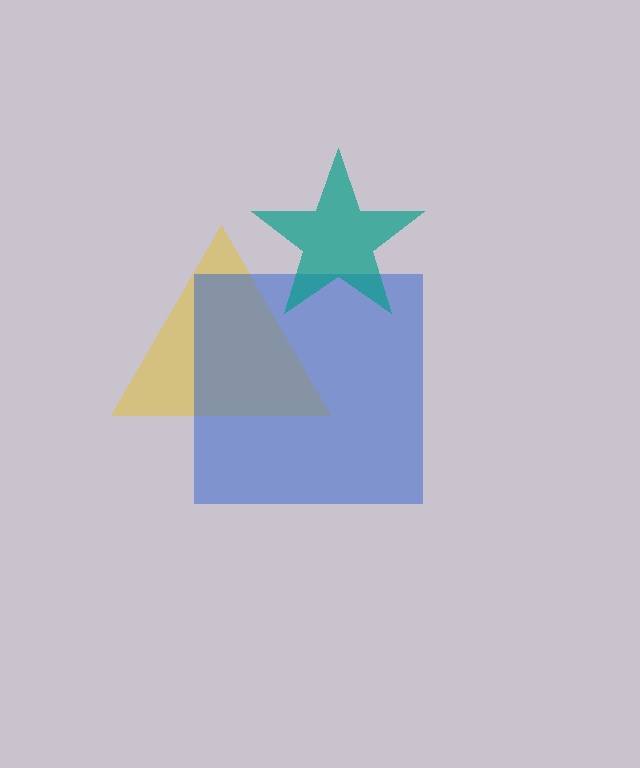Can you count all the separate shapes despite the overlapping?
Yes, there are 3 separate shapes.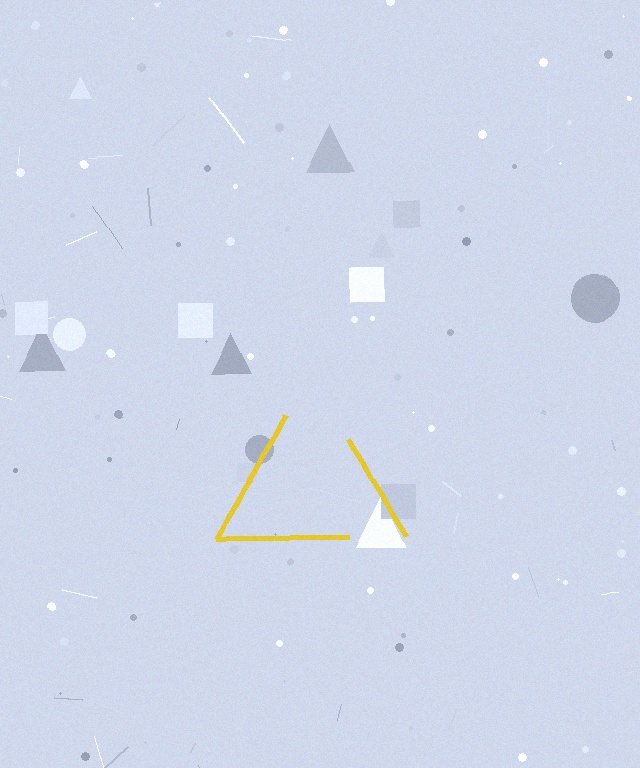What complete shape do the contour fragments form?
The contour fragments form a triangle.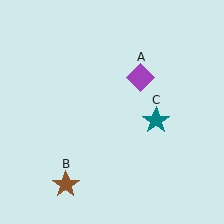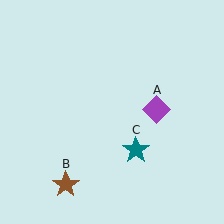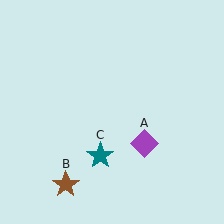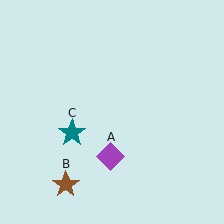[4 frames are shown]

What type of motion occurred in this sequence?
The purple diamond (object A), teal star (object C) rotated clockwise around the center of the scene.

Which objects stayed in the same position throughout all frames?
Brown star (object B) remained stationary.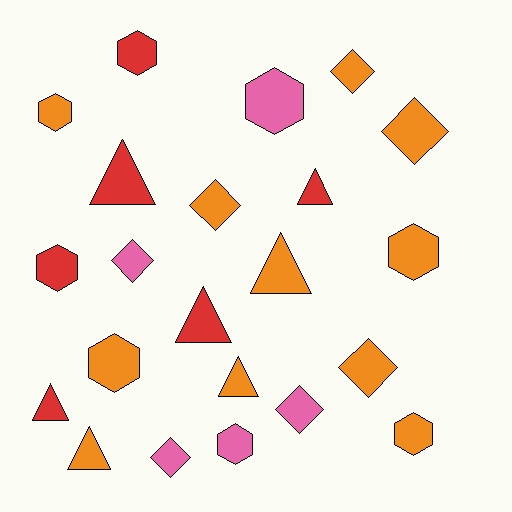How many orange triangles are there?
There are 3 orange triangles.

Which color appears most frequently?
Orange, with 11 objects.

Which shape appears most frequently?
Hexagon, with 8 objects.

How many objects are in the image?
There are 22 objects.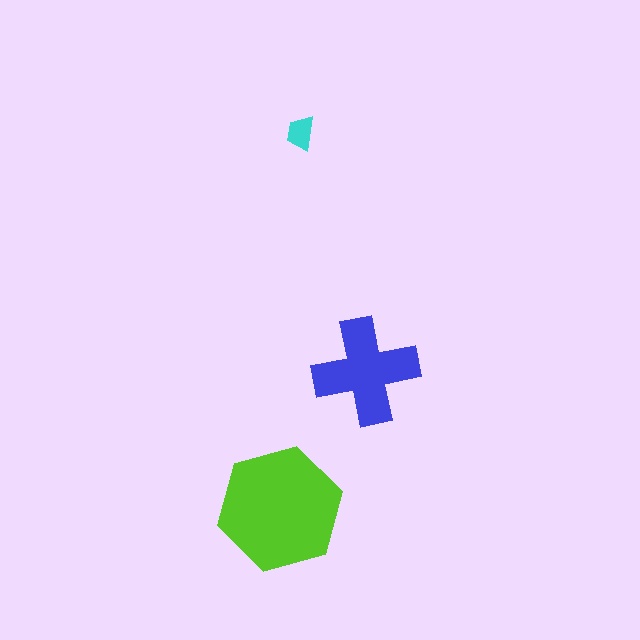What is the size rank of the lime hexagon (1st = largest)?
1st.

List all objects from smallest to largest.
The cyan trapezoid, the blue cross, the lime hexagon.